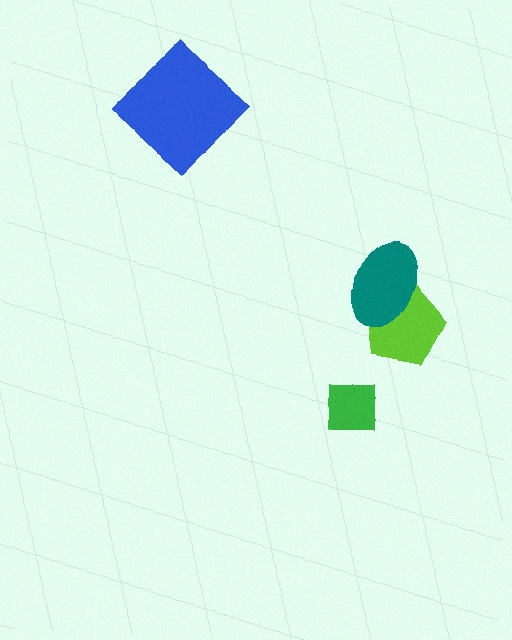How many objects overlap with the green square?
0 objects overlap with the green square.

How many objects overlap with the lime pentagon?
1 object overlaps with the lime pentagon.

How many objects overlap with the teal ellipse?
1 object overlaps with the teal ellipse.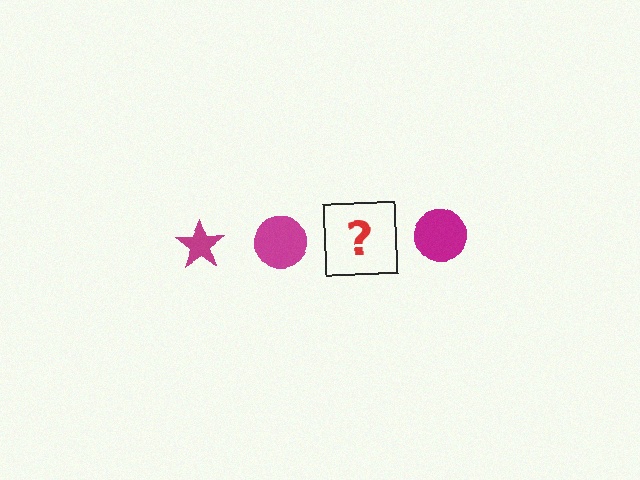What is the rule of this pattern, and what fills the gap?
The rule is that the pattern cycles through star, circle shapes in magenta. The gap should be filled with a magenta star.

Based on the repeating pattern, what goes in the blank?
The blank should be a magenta star.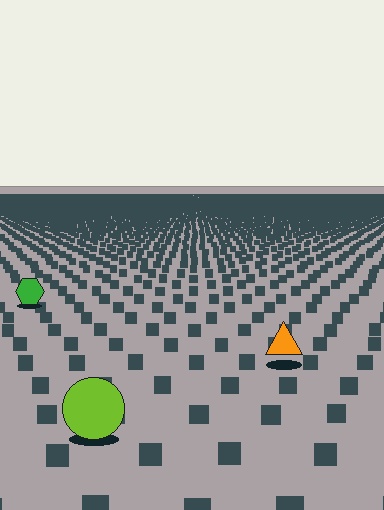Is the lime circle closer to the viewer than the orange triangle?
Yes. The lime circle is closer — you can tell from the texture gradient: the ground texture is coarser near it.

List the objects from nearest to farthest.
From nearest to farthest: the lime circle, the orange triangle, the green hexagon.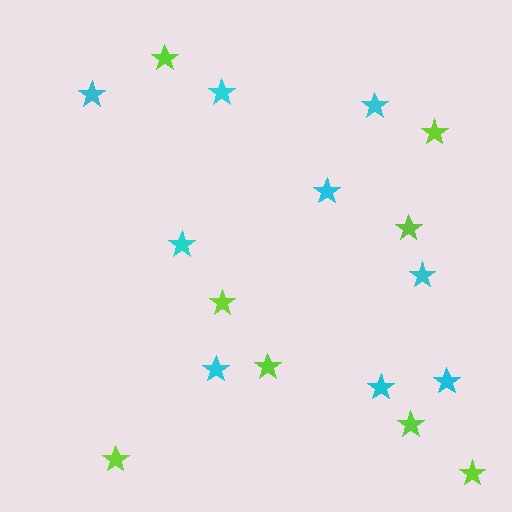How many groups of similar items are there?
There are 2 groups: one group of lime stars (8) and one group of cyan stars (9).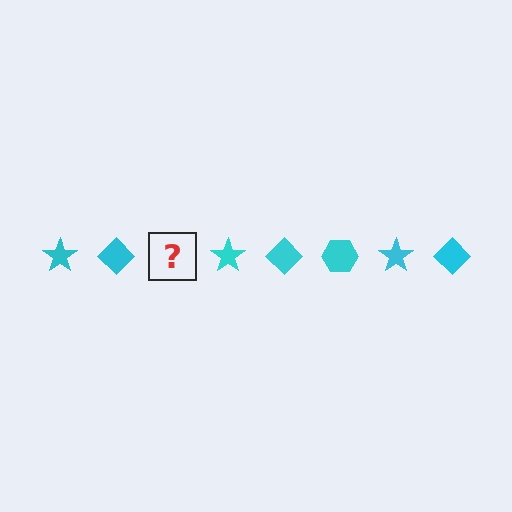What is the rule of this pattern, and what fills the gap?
The rule is that the pattern cycles through star, diamond, hexagon shapes in cyan. The gap should be filled with a cyan hexagon.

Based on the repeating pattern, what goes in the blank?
The blank should be a cyan hexagon.